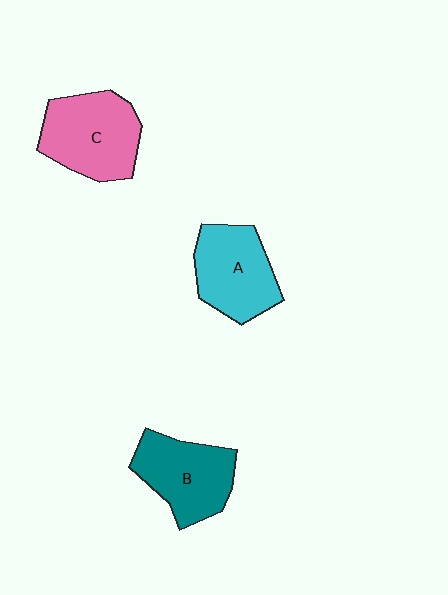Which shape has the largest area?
Shape C (pink).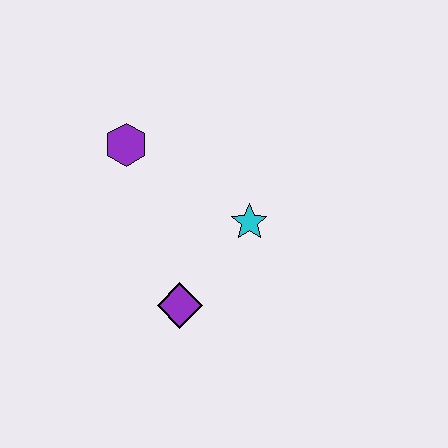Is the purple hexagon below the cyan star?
No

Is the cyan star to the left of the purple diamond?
No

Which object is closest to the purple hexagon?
The cyan star is closest to the purple hexagon.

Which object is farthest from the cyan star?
The purple hexagon is farthest from the cyan star.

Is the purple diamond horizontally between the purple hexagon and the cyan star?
Yes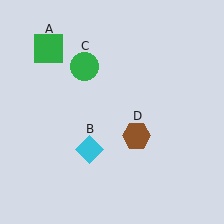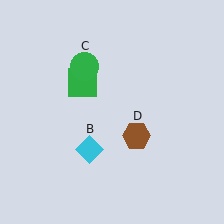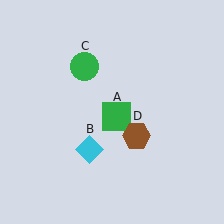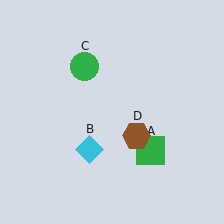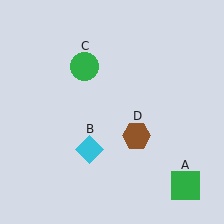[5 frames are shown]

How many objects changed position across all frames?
1 object changed position: green square (object A).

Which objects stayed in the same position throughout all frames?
Cyan diamond (object B) and green circle (object C) and brown hexagon (object D) remained stationary.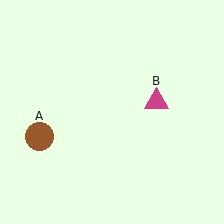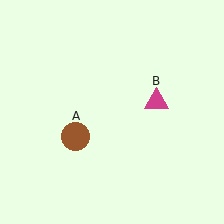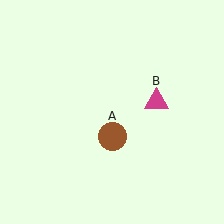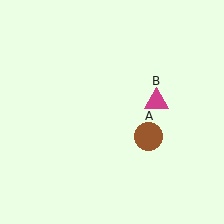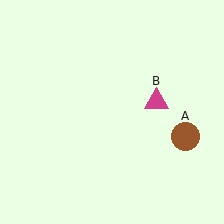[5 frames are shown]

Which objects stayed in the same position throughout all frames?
Magenta triangle (object B) remained stationary.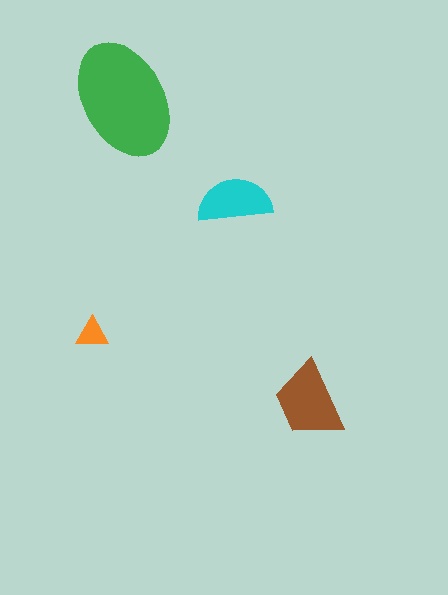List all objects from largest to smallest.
The green ellipse, the brown trapezoid, the cyan semicircle, the orange triangle.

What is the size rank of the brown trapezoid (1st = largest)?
2nd.